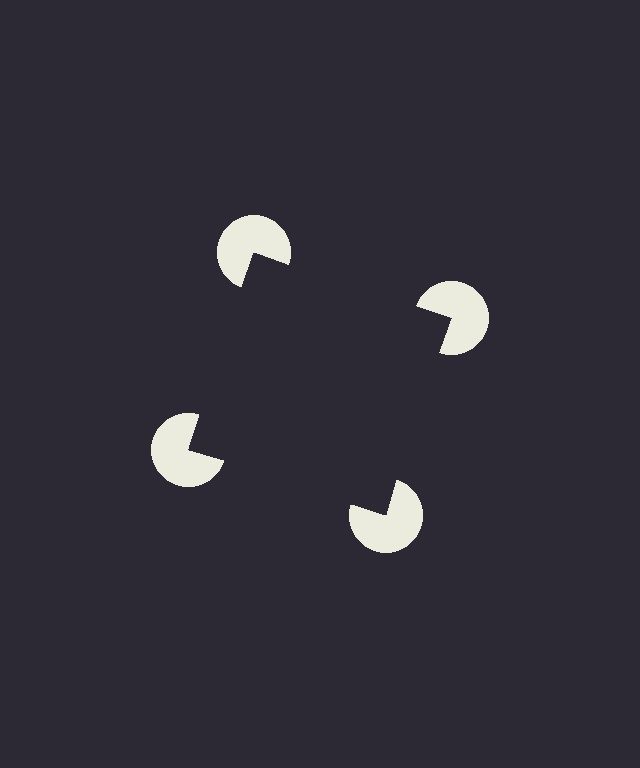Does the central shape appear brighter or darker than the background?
It typically appears slightly darker than the background, even though no actual brightness change is drawn.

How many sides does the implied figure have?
4 sides.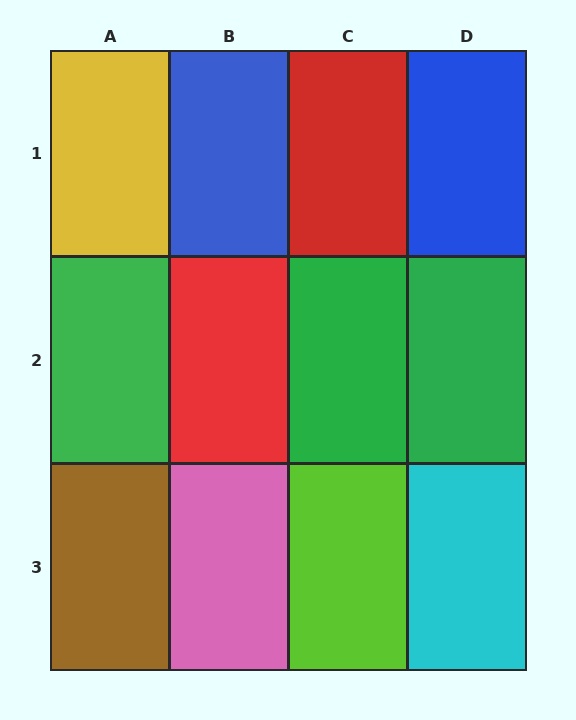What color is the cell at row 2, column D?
Green.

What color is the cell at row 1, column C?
Red.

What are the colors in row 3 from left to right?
Brown, pink, lime, cyan.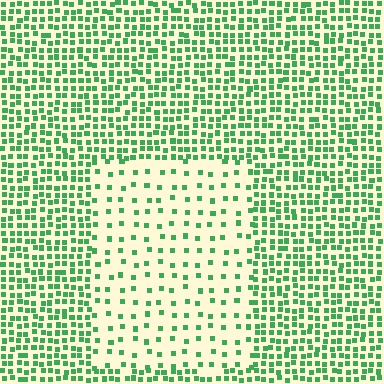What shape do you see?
I see a rectangle.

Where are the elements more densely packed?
The elements are more densely packed outside the rectangle boundary.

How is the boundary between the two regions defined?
The boundary is defined by a change in element density (approximately 2.8x ratio). All elements are the same color, size, and shape.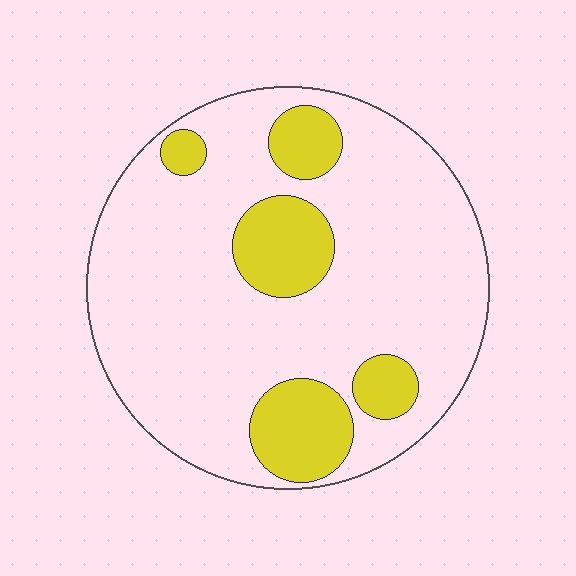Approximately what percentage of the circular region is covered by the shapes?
Approximately 20%.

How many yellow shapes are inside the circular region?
5.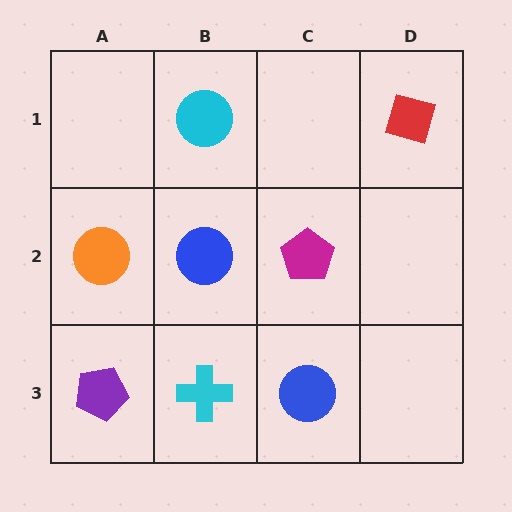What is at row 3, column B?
A cyan cross.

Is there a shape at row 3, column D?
No, that cell is empty.